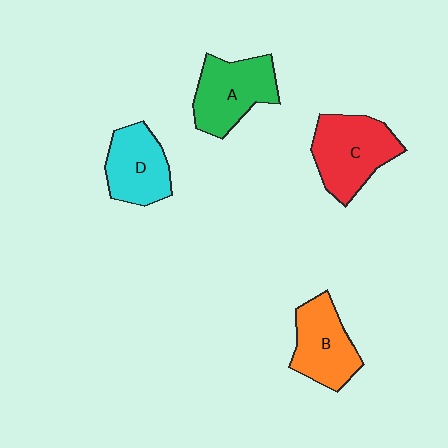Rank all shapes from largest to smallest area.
From largest to smallest: C (red), A (green), B (orange), D (cyan).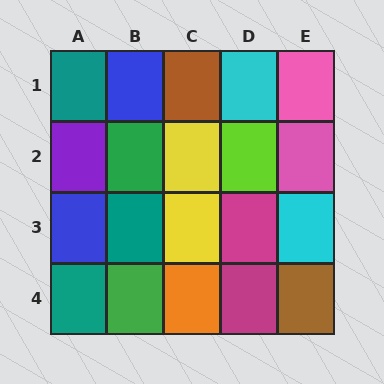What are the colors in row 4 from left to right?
Teal, green, orange, magenta, brown.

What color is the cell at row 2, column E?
Pink.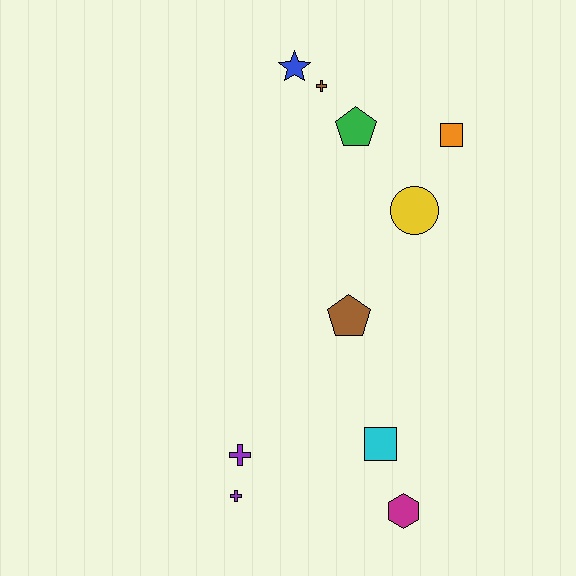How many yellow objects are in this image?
There is 1 yellow object.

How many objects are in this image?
There are 10 objects.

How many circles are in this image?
There is 1 circle.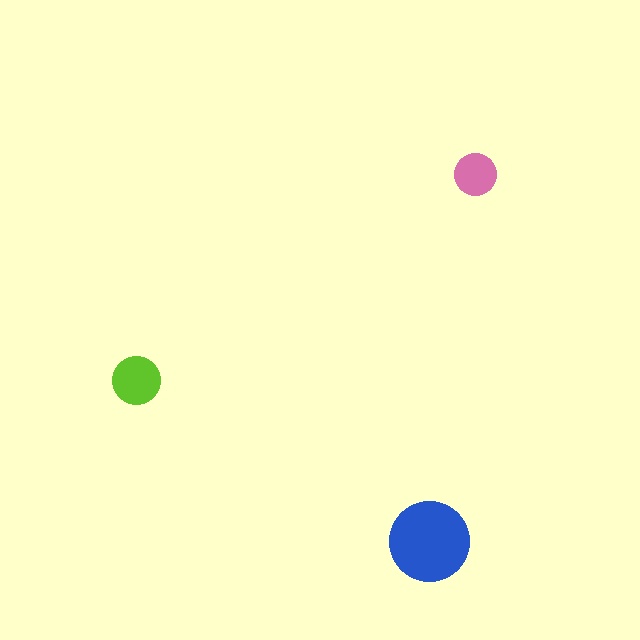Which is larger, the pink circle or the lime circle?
The lime one.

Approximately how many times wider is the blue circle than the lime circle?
About 1.5 times wider.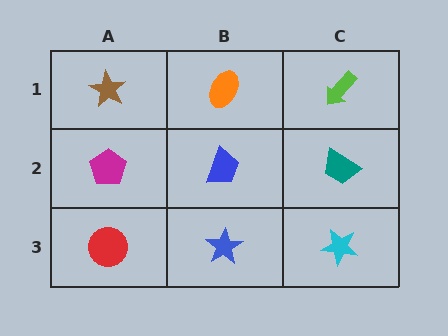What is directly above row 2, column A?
A brown star.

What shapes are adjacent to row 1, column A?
A magenta pentagon (row 2, column A), an orange ellipse (row 1, column B).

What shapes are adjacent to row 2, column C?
A lime arrow (row 1, column C), a cyan star (row 3, column C), a blue trapezoid (row 2, column B).